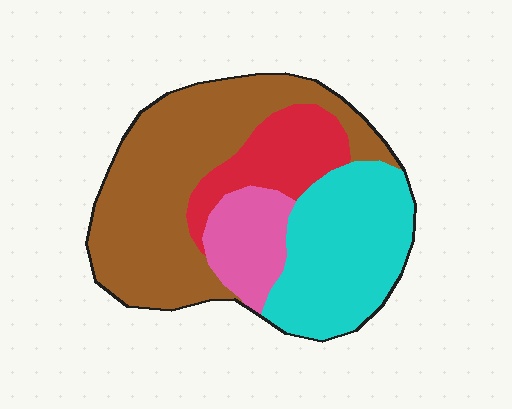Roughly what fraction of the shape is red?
Red covers roughly 15% of the shape.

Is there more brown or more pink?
Brown.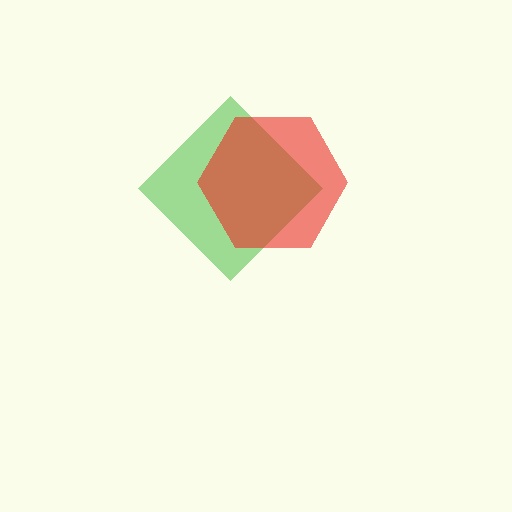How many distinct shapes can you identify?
There are 2 distinct shapes: a green diamond, a red hexagon.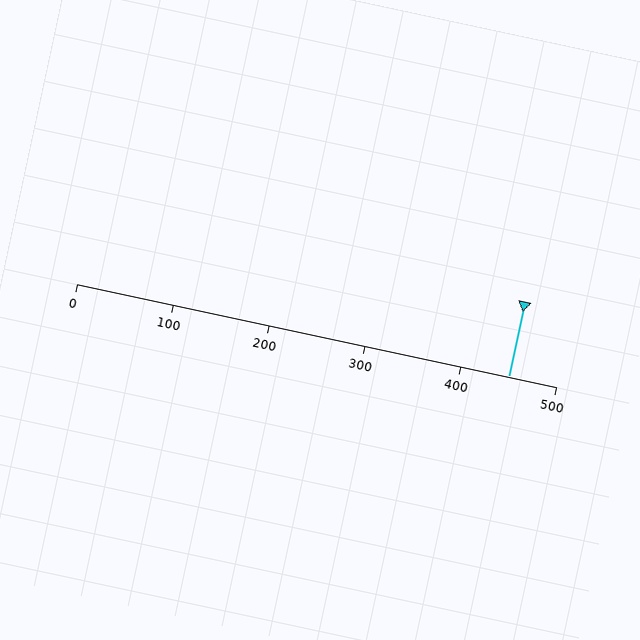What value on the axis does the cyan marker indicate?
The marker indicates approximately 450.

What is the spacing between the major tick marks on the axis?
The major ticks are spaced 100 apart.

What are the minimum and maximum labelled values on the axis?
The axis runs from 0 to 500.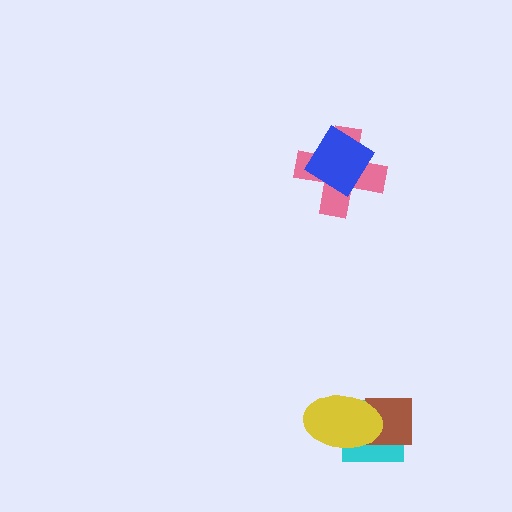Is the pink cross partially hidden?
Yes, it is partially covered by another shape.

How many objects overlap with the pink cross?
1 object overlaps with the pink cross.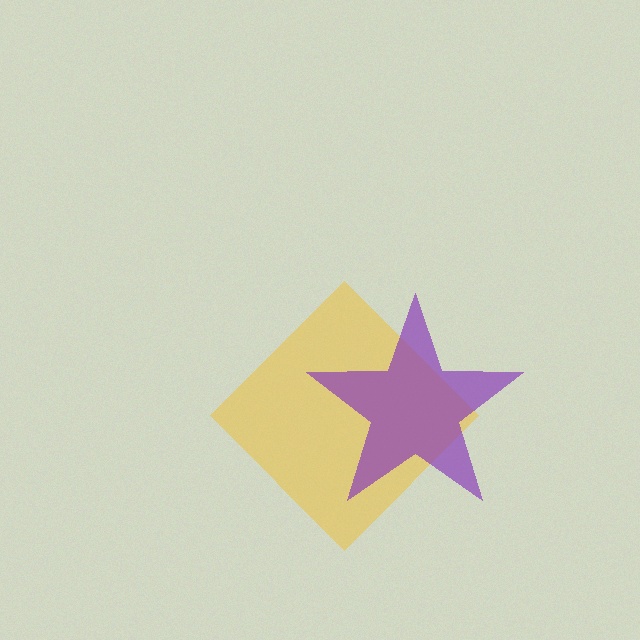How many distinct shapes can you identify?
There are 2 distinct shapes: a yellow diamond, a purple star.